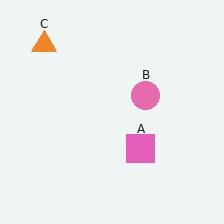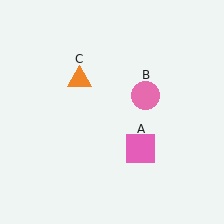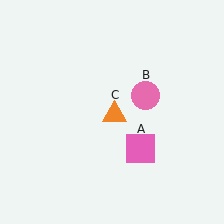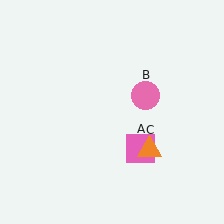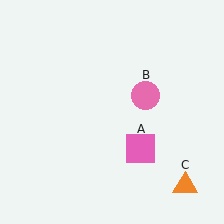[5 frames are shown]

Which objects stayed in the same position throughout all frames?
Pink square (object A) and pink circle (object B) remained stationary.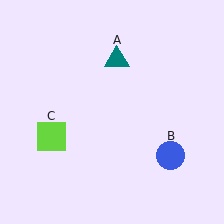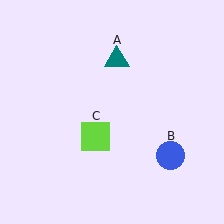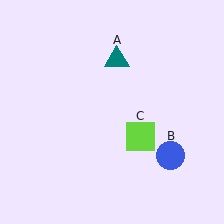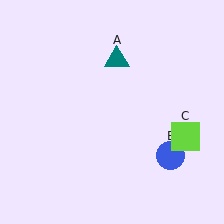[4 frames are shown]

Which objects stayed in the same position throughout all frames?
Teal triangle (object A) and blue circle (object B) remained stationary.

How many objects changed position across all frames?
1 object changed position: lime square (object C).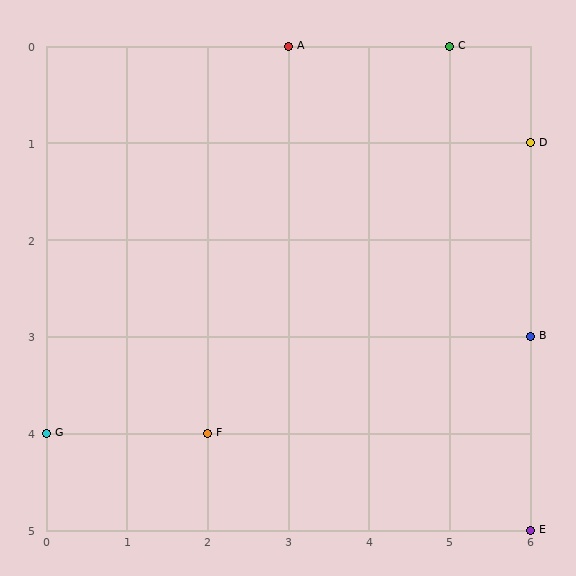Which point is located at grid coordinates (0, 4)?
Point G is at (0, 4).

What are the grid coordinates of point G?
Point G is at grid coordinates (0, 4).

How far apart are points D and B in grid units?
Points D and B are 2 rows apart.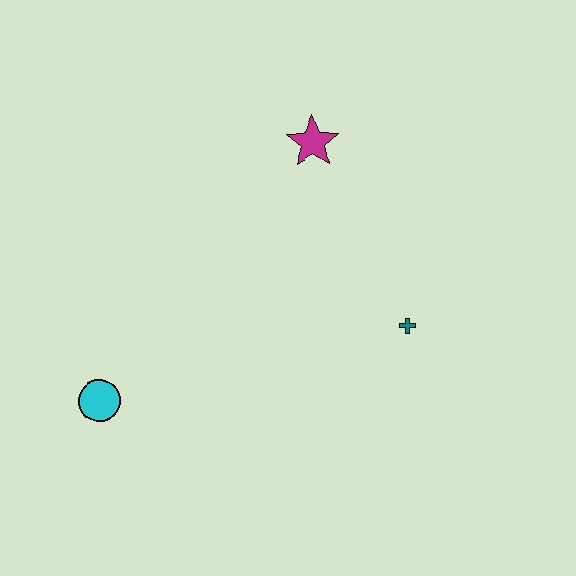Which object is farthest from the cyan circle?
The magenta star is farthest from the cyan circle.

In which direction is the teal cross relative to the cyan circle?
The teal cross is to the right of the cyan circle.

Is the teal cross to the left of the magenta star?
No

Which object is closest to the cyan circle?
The teal cross is closest to the cyan circle.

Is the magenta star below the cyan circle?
No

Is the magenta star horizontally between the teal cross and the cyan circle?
Yes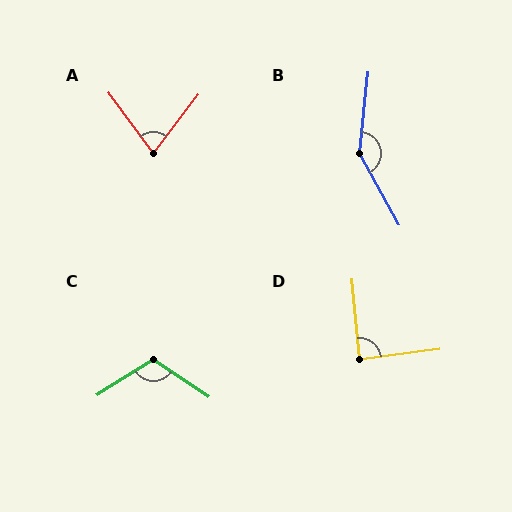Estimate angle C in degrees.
Approximately 113 degrees.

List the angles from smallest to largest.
A (74°), D (88°), C (113°), B (145°).